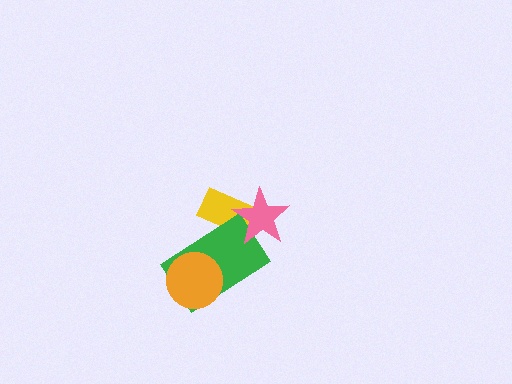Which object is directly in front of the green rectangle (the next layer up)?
The pink star is directly in front of the green rectangle.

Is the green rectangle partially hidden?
Yes, it is partially covered by another shape.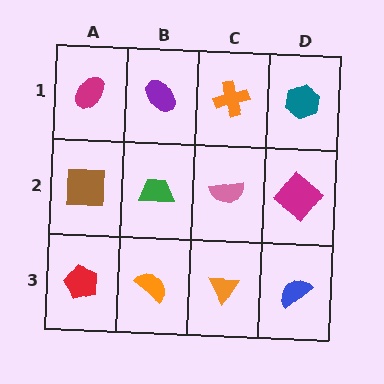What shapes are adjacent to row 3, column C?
A pink semicircle (row 2, column C), an orange semicircle (row 3, column B), a blue semicircle (row 3, column D).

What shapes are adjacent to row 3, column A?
A brown square (row 2, column A), an orange semicircle (row 3, column B).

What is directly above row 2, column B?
A purple ellipse.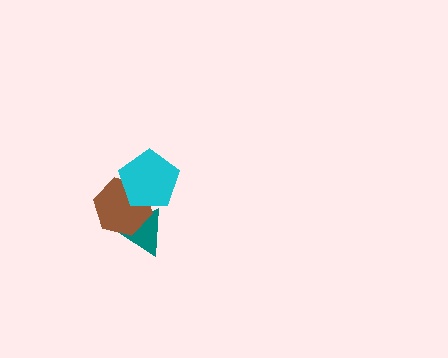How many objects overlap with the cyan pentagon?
2 objects overlap with the cyan pentagon.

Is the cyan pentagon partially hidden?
No, no other shape covers it.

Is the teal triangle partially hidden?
Yes, it is partially covered by another shape.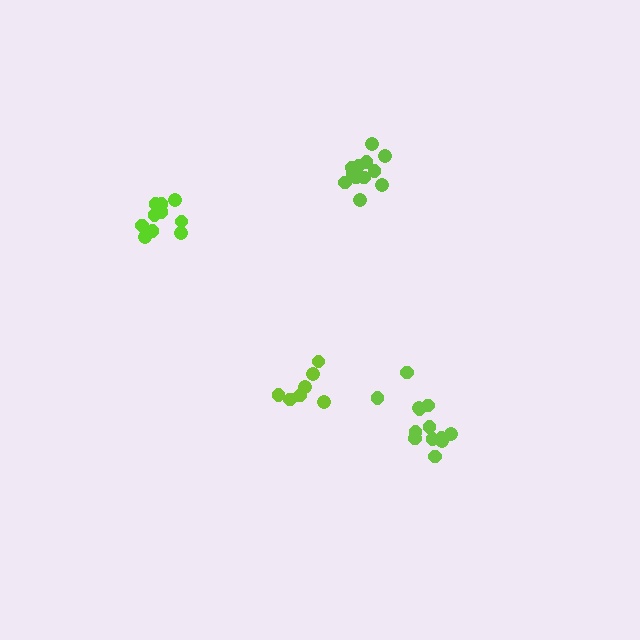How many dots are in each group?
Group 1: 7 dots, Group 2: 13 dots, Group 3: 13 dots, Group 4: 10 dots (43 total).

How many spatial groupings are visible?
There are 4 spatial groupings.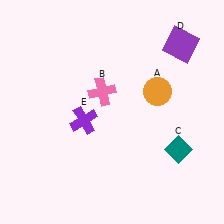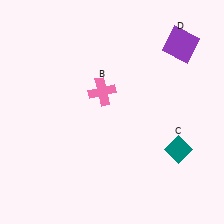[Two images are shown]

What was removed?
The orange circle (A), the purple cross (E) were removed in Image 2.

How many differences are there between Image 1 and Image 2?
There are 2 differences between the two images.